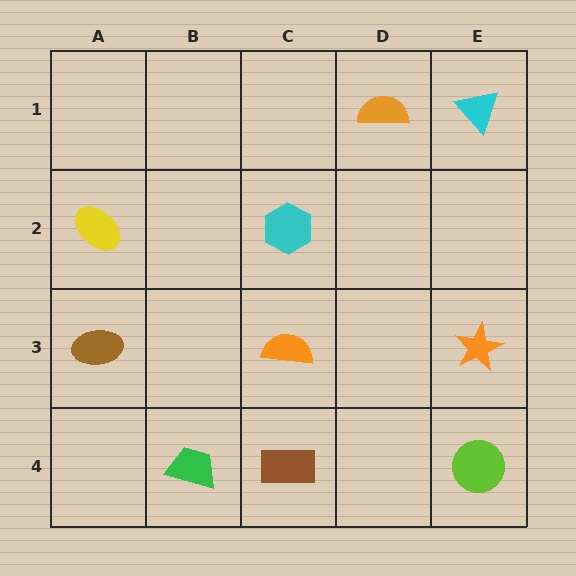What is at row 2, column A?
A yellow ellipse.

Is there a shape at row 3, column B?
No, that cell is empty.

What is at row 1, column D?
An orange semicircle.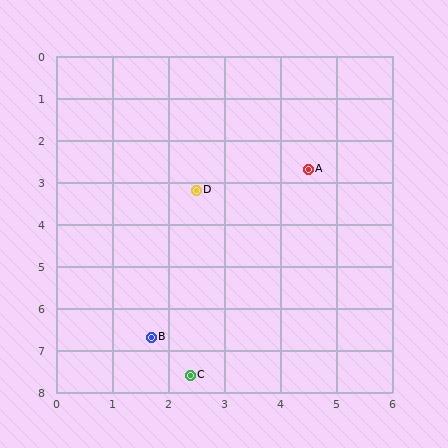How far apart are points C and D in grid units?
Points C and D are about 4.4 grid units apart.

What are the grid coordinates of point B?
Point B is at approximately (1.7, 6.7).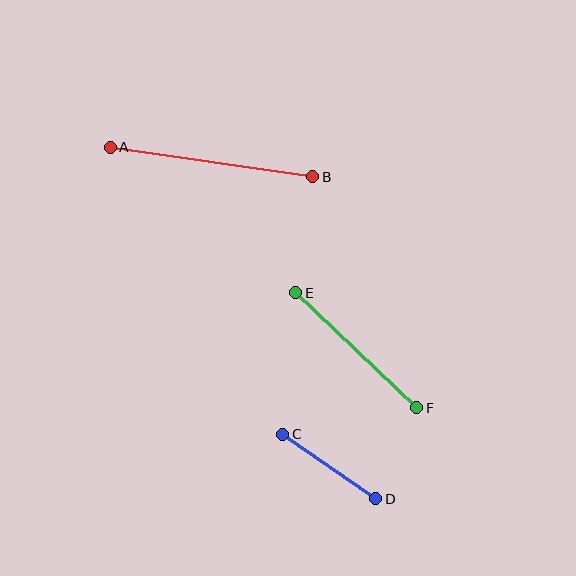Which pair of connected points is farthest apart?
Points A and B are farthest apart.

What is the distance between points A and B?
The distance is approximately 205 pixels.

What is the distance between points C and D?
The distance is approximately 113 pixels.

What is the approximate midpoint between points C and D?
The midpoint is at approximately (329, 466) pixels.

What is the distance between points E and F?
The distance is approximately 167 pixels.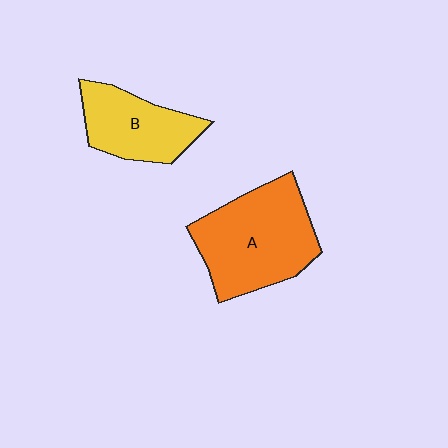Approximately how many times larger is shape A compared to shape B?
Approximately 1.5 times.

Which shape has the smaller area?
Shape B (yellow).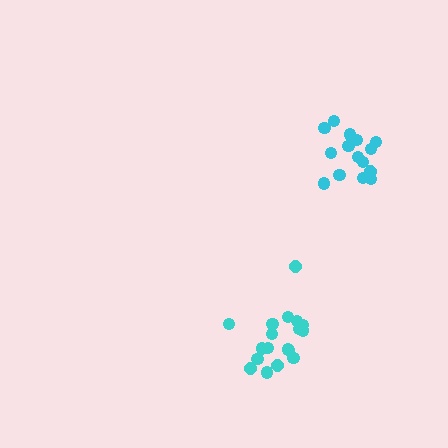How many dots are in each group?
Group 1: 15 dots, Group 2: 18 dots (33 total).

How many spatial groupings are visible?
There are 2 spatial groupings.